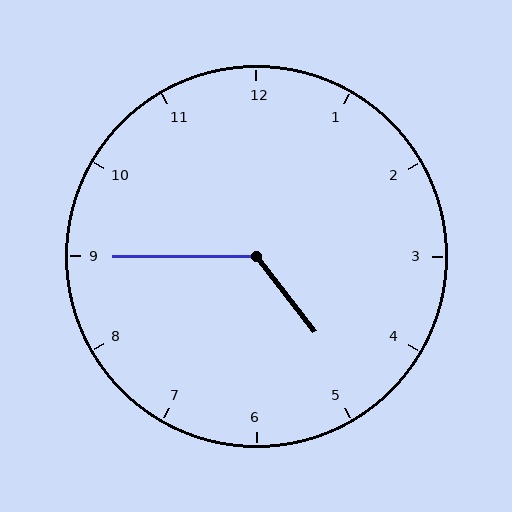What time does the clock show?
4:45.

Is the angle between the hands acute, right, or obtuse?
It is obtuse.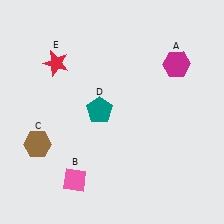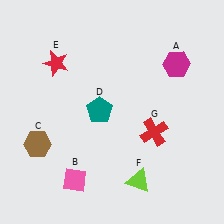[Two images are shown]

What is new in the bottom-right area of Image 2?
A red cross (G) was added in the bottom-right area of Image 2.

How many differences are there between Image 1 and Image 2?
There are 2 differences between the two images.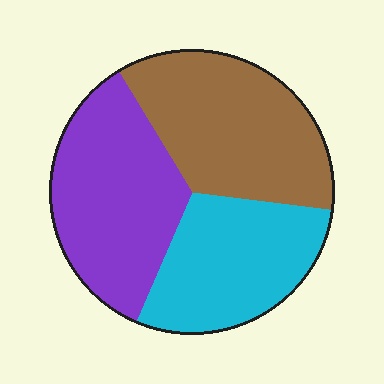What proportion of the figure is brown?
Brown takes up about three eighths (3/8) of the figure.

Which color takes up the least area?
Cyan, at roughly 30%.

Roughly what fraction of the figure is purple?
Purple takes up about one third (1/3) of the figure.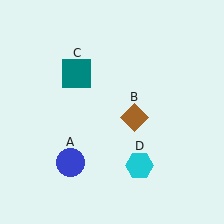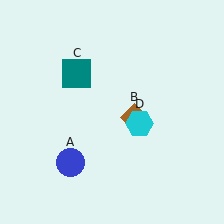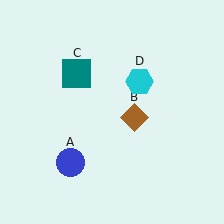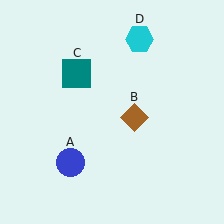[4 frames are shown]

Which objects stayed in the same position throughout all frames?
Blue circle (object A) and brown diamond (object B) and teal square (object C) remained stationary.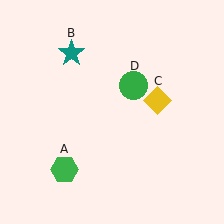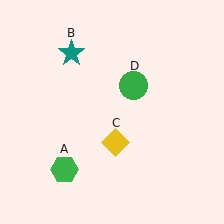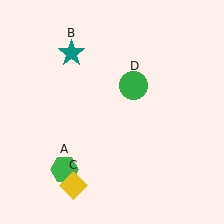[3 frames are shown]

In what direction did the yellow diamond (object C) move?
The yellow diamond (object C) moved down and to the left.